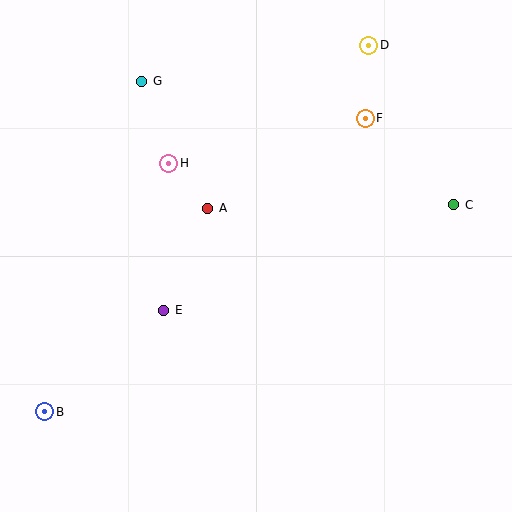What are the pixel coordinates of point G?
Point G is at (142, 81).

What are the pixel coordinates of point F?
Point F is at (365, 118).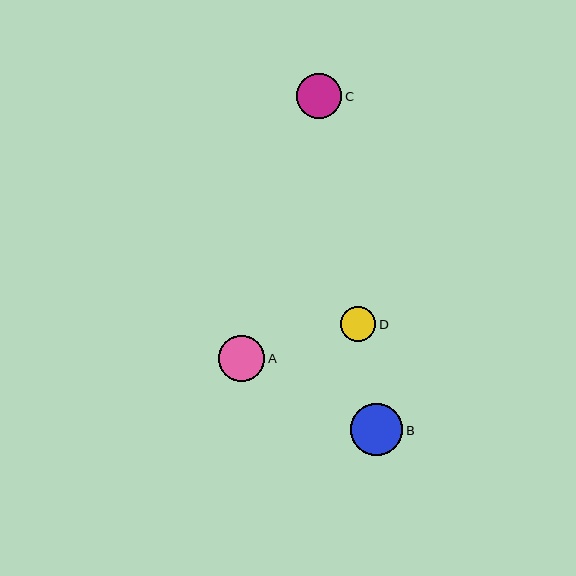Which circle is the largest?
Circle B is the largest with a size of approximately 52 pixels.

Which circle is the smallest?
Circle D is the smallest with a size of approximately 35 pixels.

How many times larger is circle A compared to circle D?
Circle A is approximately 1.3 times the size of circle D.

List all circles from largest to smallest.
From largest to smallest: B, A, C, D.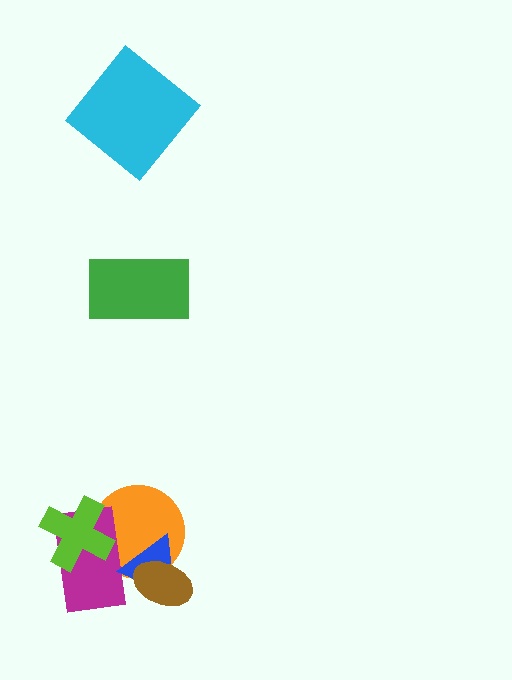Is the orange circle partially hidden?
Yes, it is partially covered by another shape.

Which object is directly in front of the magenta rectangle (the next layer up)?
The blue triangle is directly in front of the magenta rectangle.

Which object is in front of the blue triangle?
The brown ellipse is in front of the blue triangle.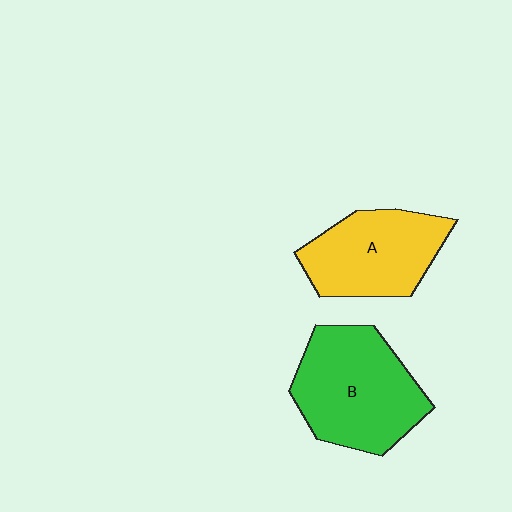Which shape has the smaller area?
Shape A (yellow).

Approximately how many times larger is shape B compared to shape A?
Approximately 1.2 times.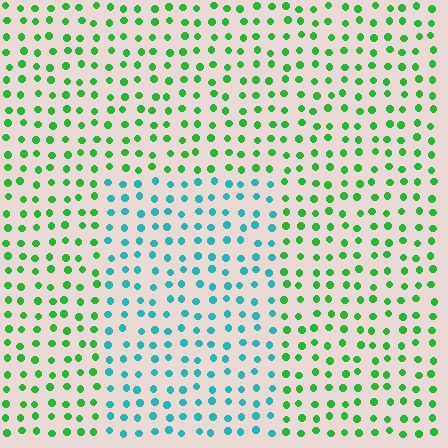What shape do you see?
I see a rectangle.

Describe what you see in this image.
The image is filled with small green elements in a uniform arrangement. A rectangle-shaped region is visible where the elements are tinted to a slightly different hue, forming a subtle color boundary.